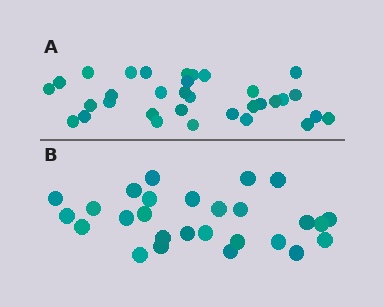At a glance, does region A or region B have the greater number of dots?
Region A (the top region) has more dots.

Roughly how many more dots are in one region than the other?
Region A has about 6 more dots than region B.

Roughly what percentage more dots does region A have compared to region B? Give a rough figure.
About 20% more.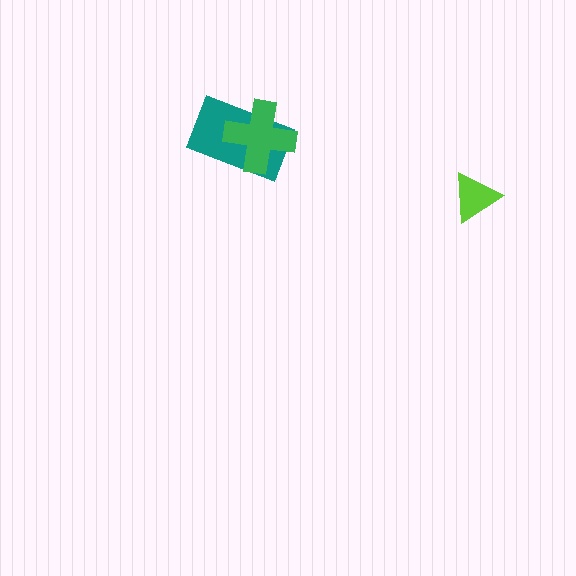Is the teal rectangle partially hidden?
Yes, it is partially covered by another shape.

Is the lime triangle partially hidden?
No, no other shape covers it.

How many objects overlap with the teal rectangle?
1 object overlaps with the teal rectangle.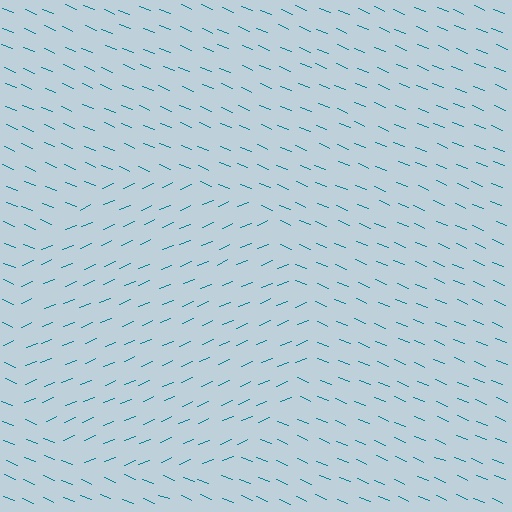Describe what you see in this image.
The image is filled with small teal line segments. A circle region in the image has lines oriented differently from the surrounding lines, creating a visible texture boundary.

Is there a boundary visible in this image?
Yes, there is a texture boundary formed by a change in line orientation.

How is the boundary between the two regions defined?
The boundary is defined purely by a change in line orientation (approximately 45 degrees difference). All lines are the same color and thickness.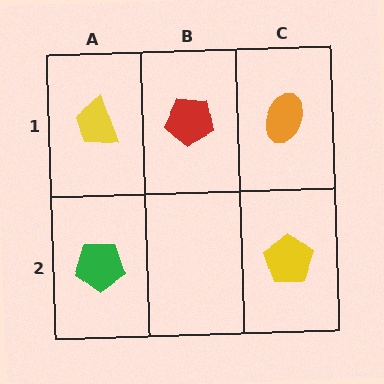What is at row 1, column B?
A red pentagon.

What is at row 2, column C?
A yellow pentagon.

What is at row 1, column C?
An orange ellipse.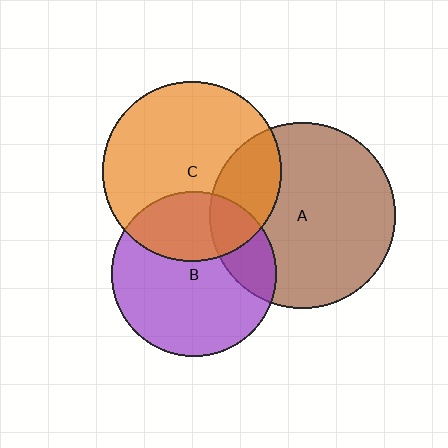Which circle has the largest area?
Circle A (brown).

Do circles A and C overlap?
Yes.